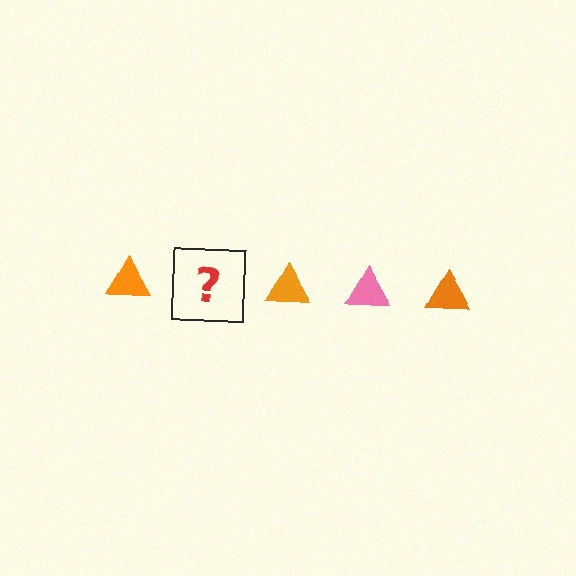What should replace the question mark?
The question mark should be replaced with a pink triangle.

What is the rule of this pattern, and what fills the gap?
The rule is that the pattern cycles through orange, pink triangles. The gap should be filled with a pink triangle.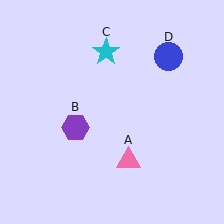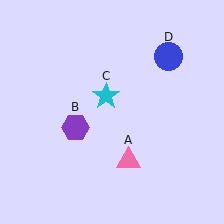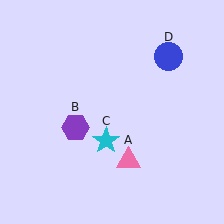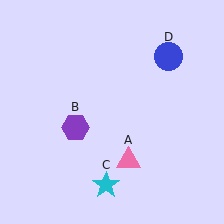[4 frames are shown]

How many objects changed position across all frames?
1 object changed position: cyan star (object C).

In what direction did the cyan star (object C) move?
The cyan star (object C) moved down.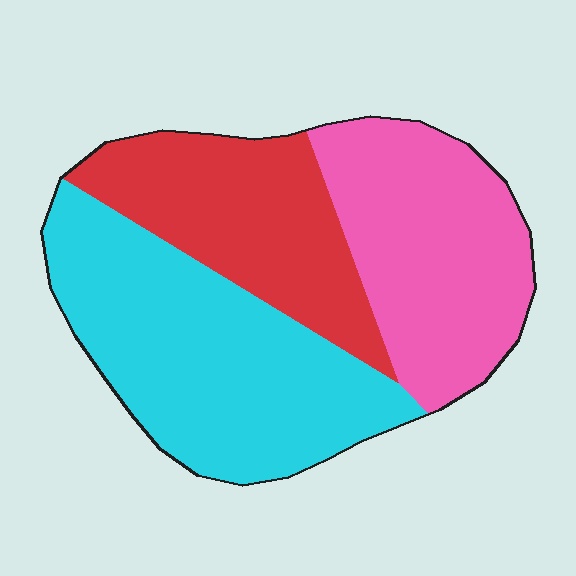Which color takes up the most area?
Cyan, at roughly 40%.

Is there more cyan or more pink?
Cyan.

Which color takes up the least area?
Red, at roughly 25%.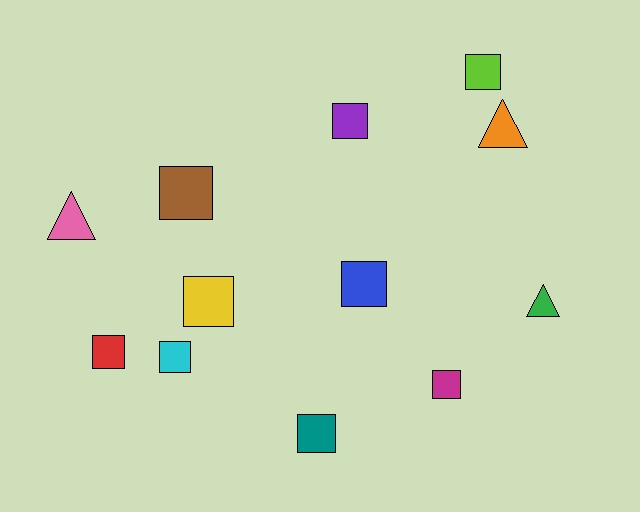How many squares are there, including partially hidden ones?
There are 9 squares.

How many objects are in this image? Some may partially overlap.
There are 12 objects.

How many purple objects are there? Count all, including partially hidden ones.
There is 1 purple object.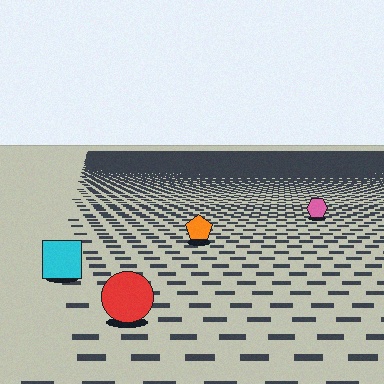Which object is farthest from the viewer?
The pink hexagon is farthest from the viewer. It appears smaller and the ground texture around it is denser.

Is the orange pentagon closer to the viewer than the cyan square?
No. The cyan square is closer — you can tell from the texture gradient: the ground texture is coarser near it.